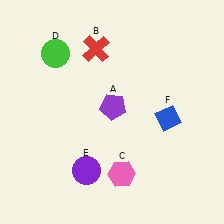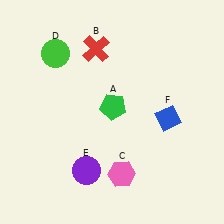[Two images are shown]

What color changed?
The pentagon (A) changed from purple in Image 1 to green in Image 2.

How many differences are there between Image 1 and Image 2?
There is 1 difference between the two images.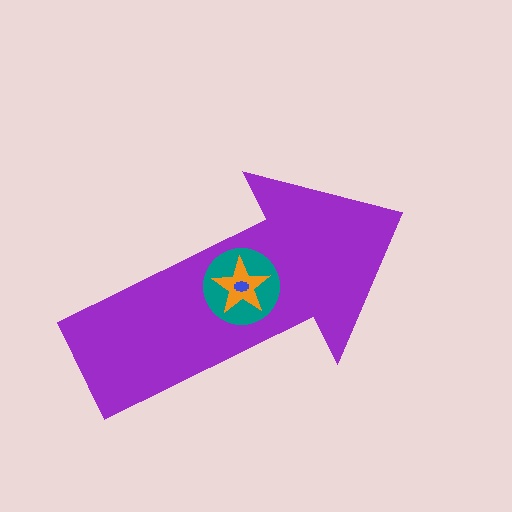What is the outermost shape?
The purple arrow.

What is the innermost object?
The blue ellipse.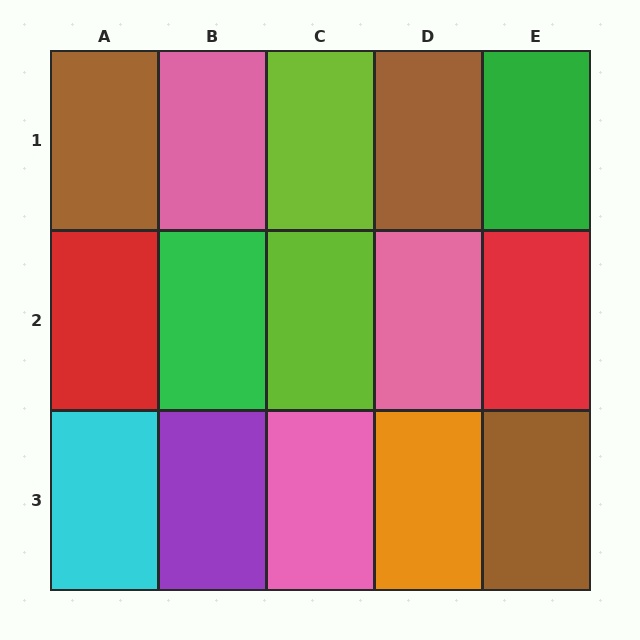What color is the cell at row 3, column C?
Pink.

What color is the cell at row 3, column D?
Orange.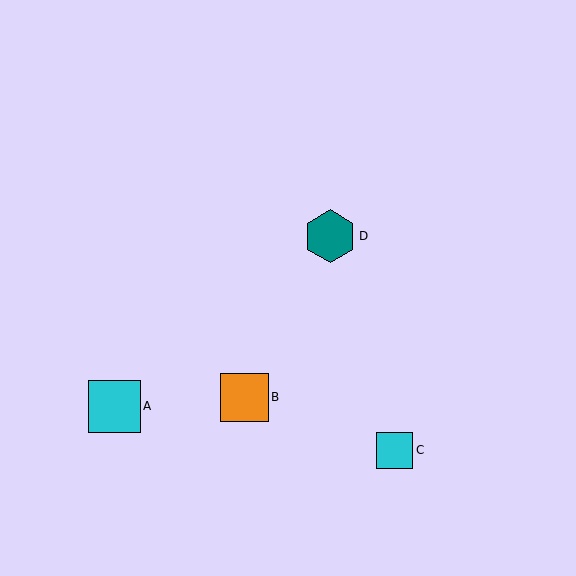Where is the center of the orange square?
The center of the orange square is at (244, 397).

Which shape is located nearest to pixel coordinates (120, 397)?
The cyan square (labeled A) at (114, 406) is nearest to that location.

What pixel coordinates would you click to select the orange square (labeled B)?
Click at (244, 397) to select the orange square B.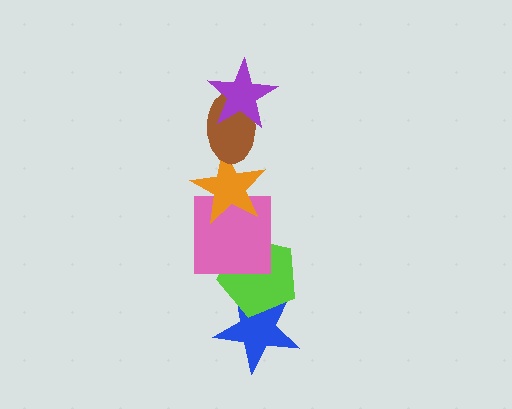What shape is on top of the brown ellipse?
The purple star is on top of the brown ellipse.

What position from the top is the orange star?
The orange star is 3rd from the top.